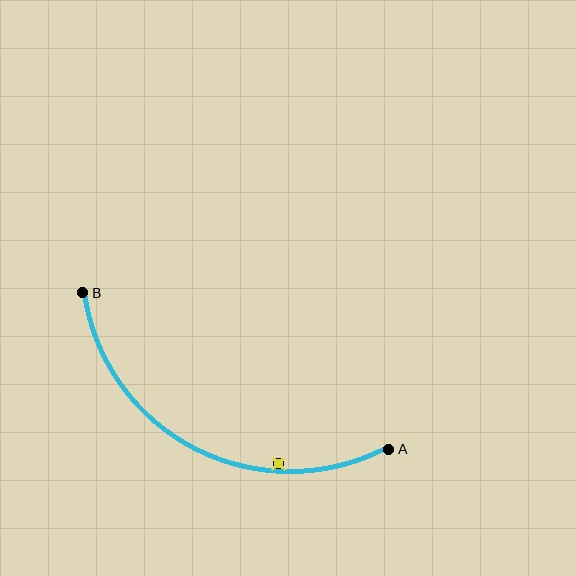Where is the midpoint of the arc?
The arc midpoint is the point on the curve farthest from the straight line joining A and B. It sits below that line.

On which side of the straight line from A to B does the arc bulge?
The arc bulges below the straight line connecting A and B.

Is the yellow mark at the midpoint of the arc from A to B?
No — the yellow mark does not lie on the arc at all. It sits slightly inside the curve.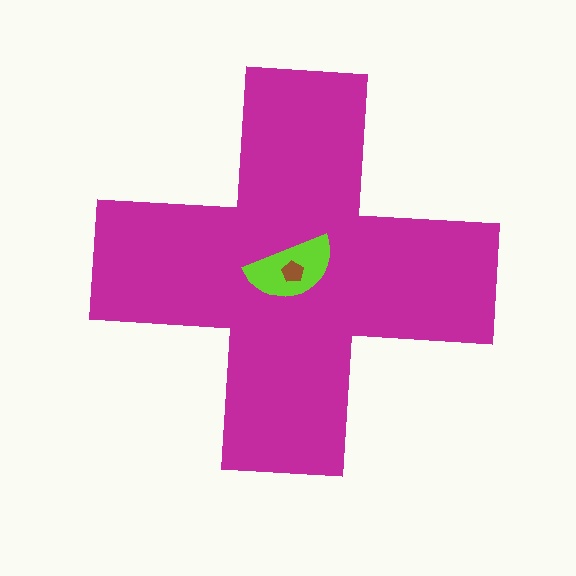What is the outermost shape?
The magenta cross.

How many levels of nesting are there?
3.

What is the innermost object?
The brown pentagon.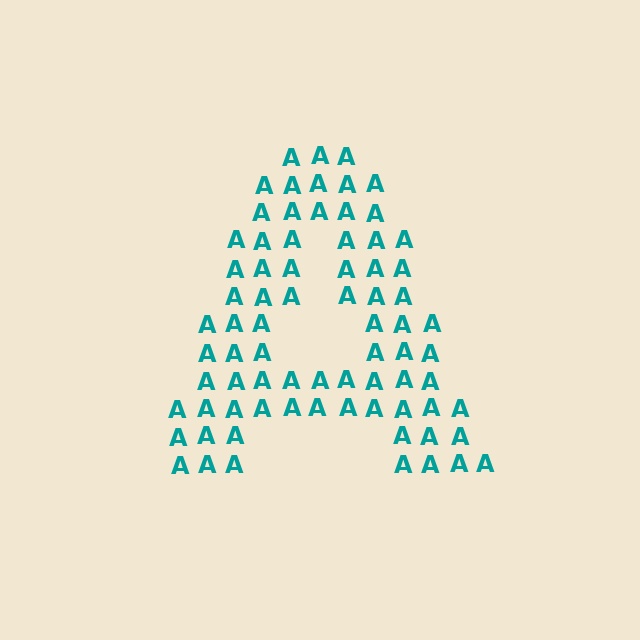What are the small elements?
The small elements are letter A's.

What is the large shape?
The large shape is the letter A.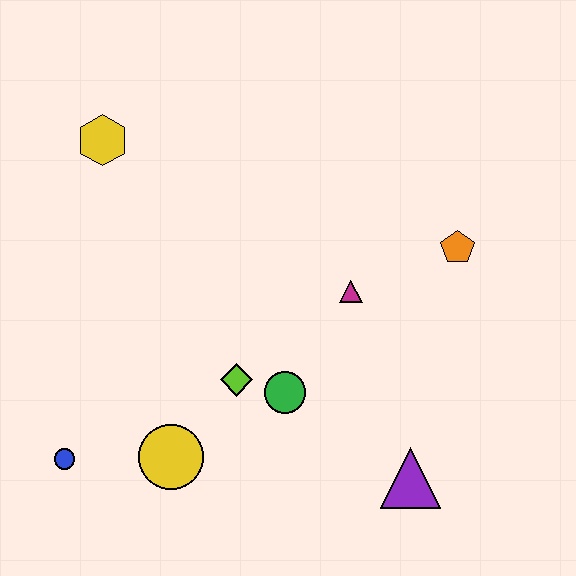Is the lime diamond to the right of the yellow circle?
Yes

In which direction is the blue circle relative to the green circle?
The blue circle is to the left of the green circle.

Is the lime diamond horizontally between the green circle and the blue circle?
Yes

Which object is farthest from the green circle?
The yellow hexagon is farthest from the green circle.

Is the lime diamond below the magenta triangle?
Yes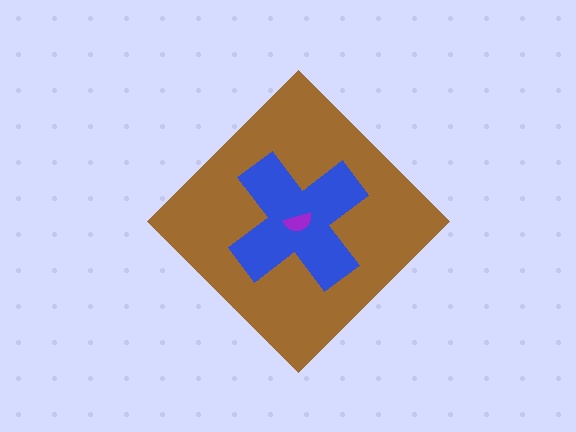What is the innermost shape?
The purple semicircle.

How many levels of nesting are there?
3.